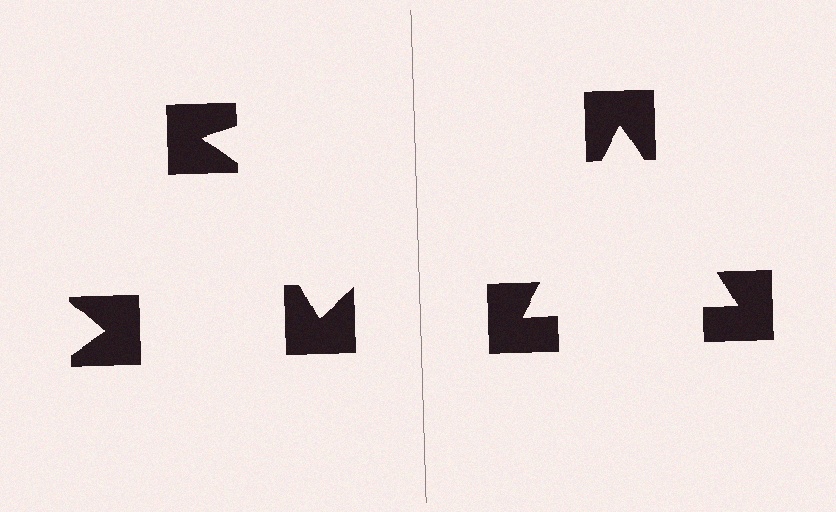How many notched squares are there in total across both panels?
6 — 3 on each side.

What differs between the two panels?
The notched squares are positioned identically on both sides; only the wedge orientations differ. On the right they align to a triangle; on the left they are misaligned.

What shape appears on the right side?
An illusory triangle.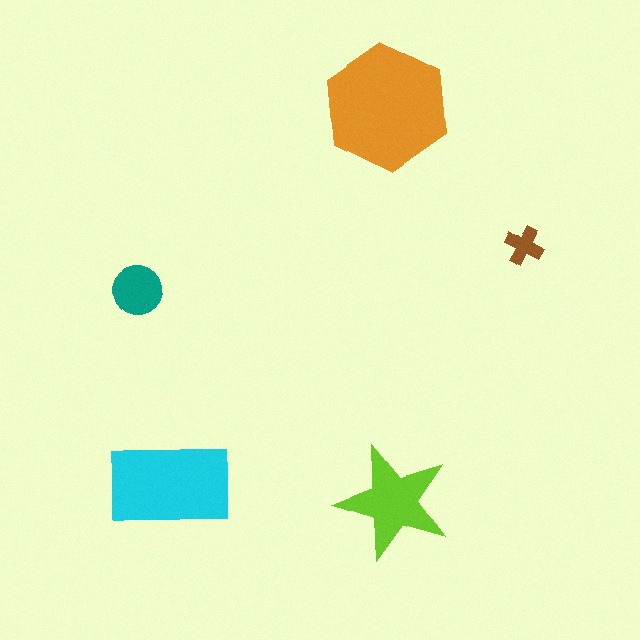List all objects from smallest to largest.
The brown cross, the teal circle, the lime star, the cyan rectangle, the orange hexagon.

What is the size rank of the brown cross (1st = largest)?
5th.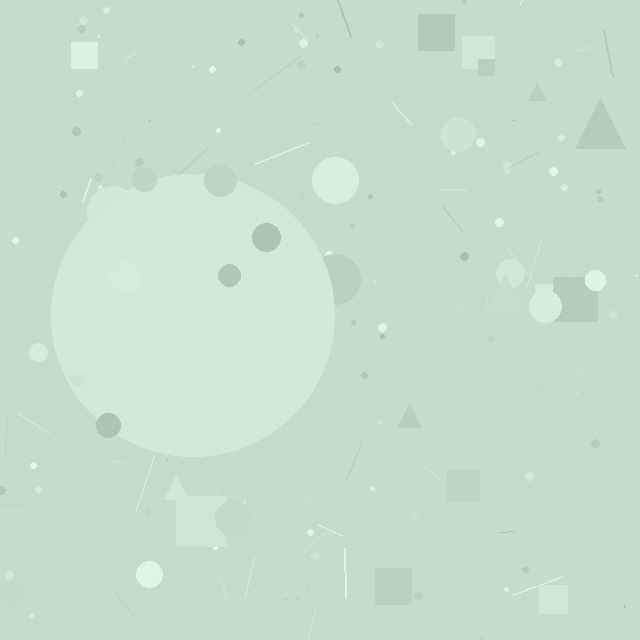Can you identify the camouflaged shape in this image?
The camouflaged shape is a circle.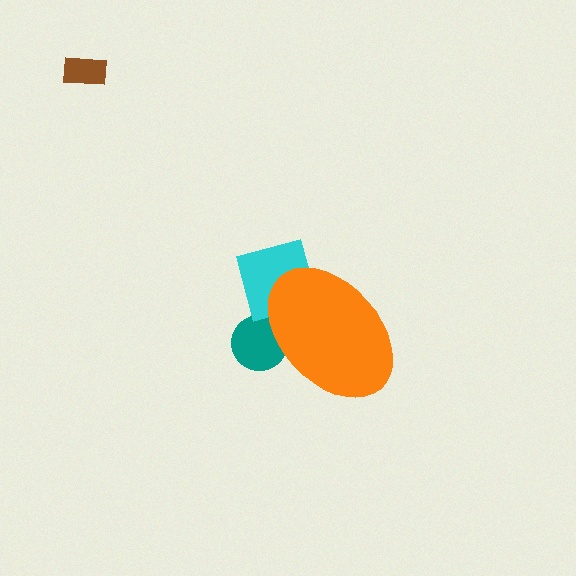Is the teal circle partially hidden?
Yes, the teal circle is partially hidden behind the orange ellipse.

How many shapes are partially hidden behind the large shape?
2 shapes are partially hidden.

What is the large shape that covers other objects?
An orange ellipse.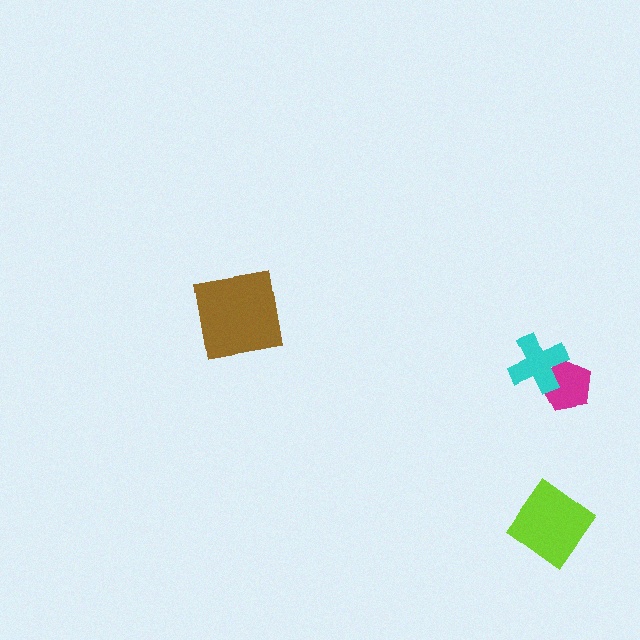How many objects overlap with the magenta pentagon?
1 object overlaps with the magenta pentagon.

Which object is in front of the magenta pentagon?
The cyan cross is in front of the magenta pentagon.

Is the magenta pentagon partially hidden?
Yes, it is partially covered by another shape.